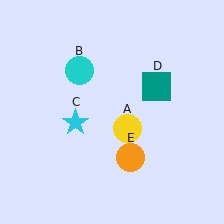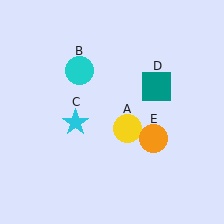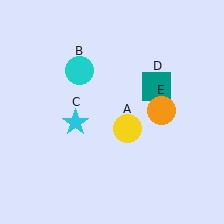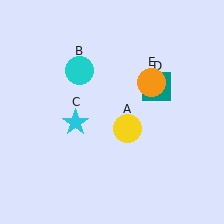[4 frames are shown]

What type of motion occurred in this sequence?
The orange circle (object E) rotated counterclockwise around the center of the scene.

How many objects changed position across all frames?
1 object changed position: orange circle (object E).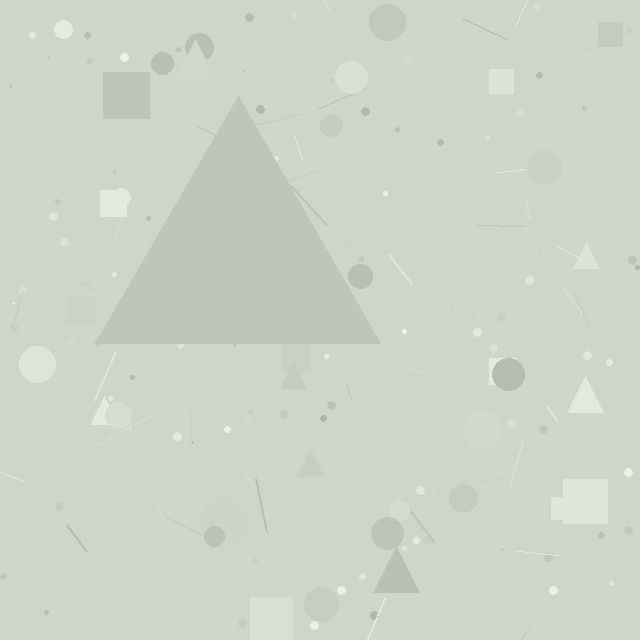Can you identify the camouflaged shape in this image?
The camouflaged shape is a triangle.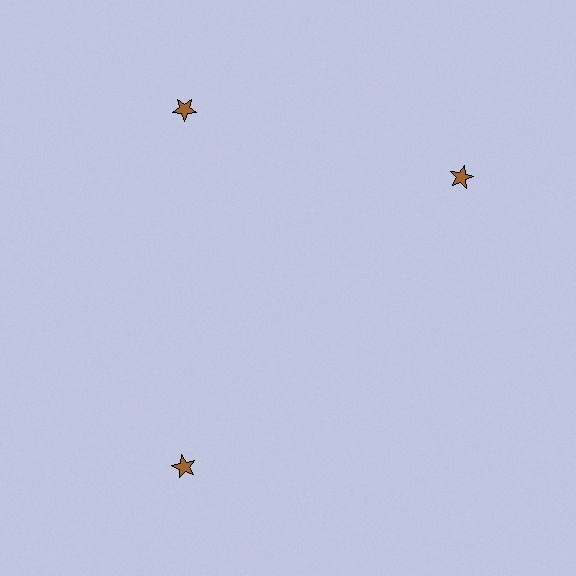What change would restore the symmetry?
The symmetry would be restored by rotating it back into even spacing with its neighbors so that all 3 stars sit at equal angles and equal distance from the center.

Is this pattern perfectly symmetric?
No. The 3 brown stars are arranged in a ring, but one element near the 3 o'clock position is rotated out of alignment along the ring, breaking the 3-fold rotational symmetry.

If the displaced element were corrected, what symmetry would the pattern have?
It would have 3-fold rotational symmetry — the pattern would map onto itself every 120 degrees.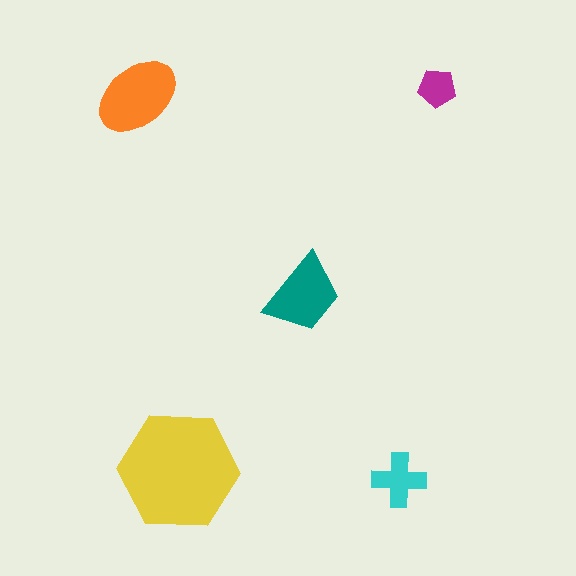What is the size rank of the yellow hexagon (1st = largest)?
1st.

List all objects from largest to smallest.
The yellow hexagon, the orange ellipse, the teal trapezoid, the cyan cross, the magenta pentagon.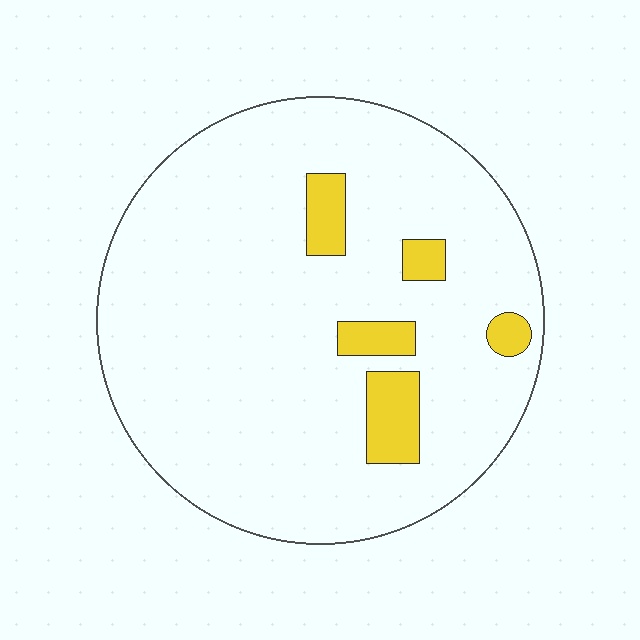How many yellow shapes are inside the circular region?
5.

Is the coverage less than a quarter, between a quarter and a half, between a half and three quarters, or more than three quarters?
Less than a quarter.